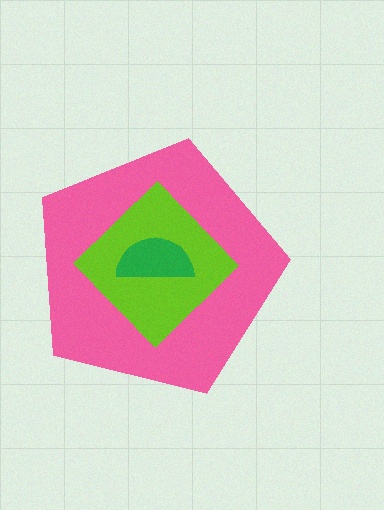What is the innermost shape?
The green semicircle.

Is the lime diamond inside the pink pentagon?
Yes.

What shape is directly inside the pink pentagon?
The lime diamond.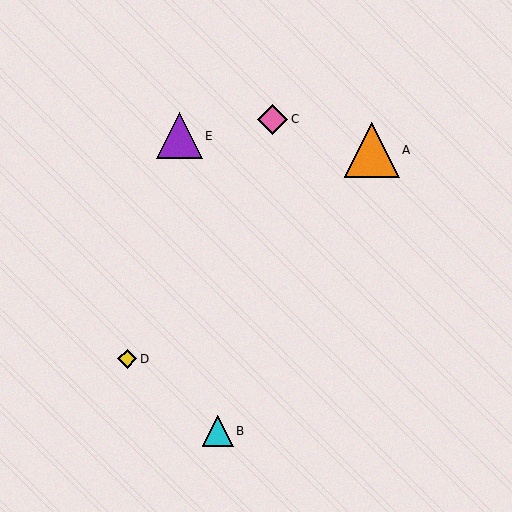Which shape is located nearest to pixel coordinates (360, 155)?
The orange triangle (labeled A) at (372, 150) is nearest to that location.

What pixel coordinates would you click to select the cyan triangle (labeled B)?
Click at (218, 431) to select the cyan triangle B.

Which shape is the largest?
The orange triangle (labeled A) is the largest.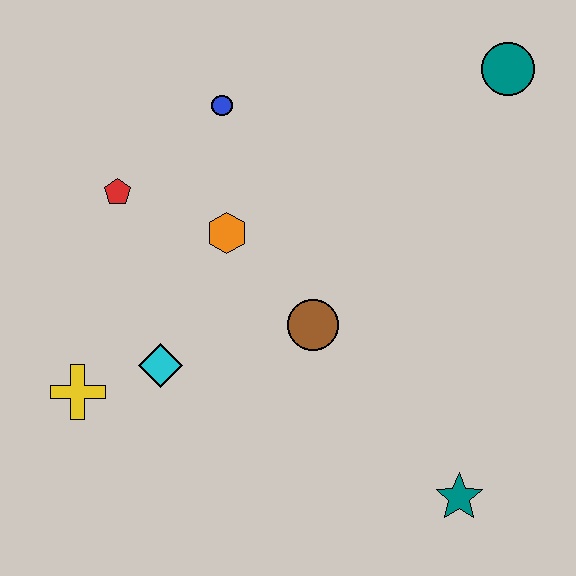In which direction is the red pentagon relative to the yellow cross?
The red pentagon is above the yellow cross.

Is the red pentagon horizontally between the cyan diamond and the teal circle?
No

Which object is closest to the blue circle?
The orange hexagon is closest to the blue circle.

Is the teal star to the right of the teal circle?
No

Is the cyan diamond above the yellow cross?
Yes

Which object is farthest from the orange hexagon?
The teal star is farthest from the orange hexagon.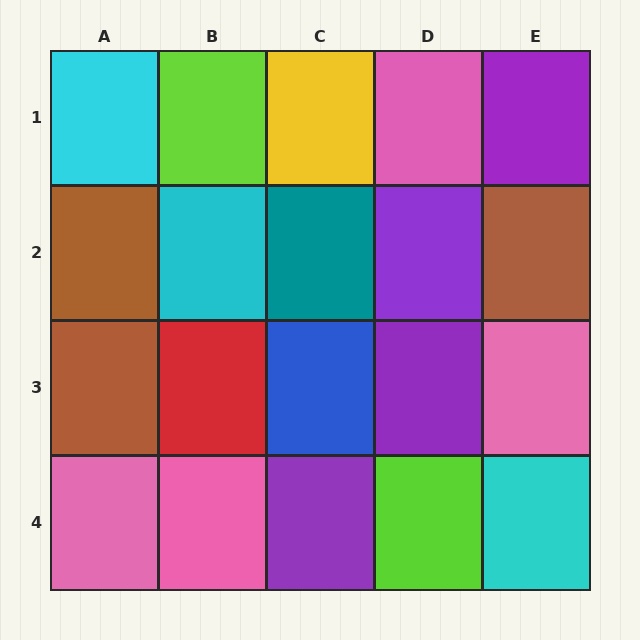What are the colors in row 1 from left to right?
Cyan, lime, yellow, pink, purple.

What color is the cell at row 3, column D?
Purple.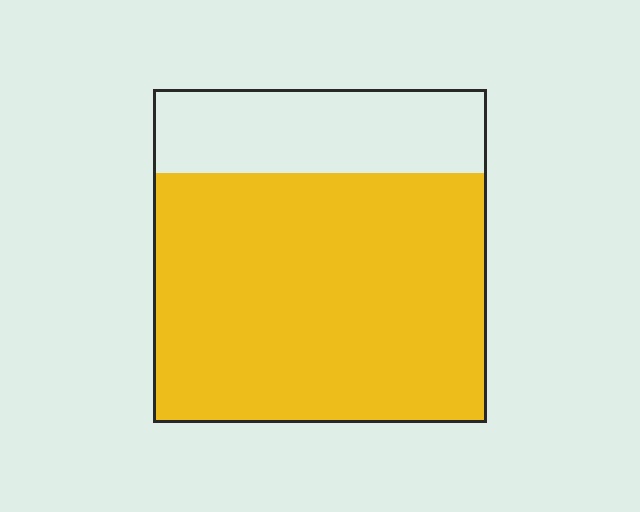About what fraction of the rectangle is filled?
About three quarters (3/4).